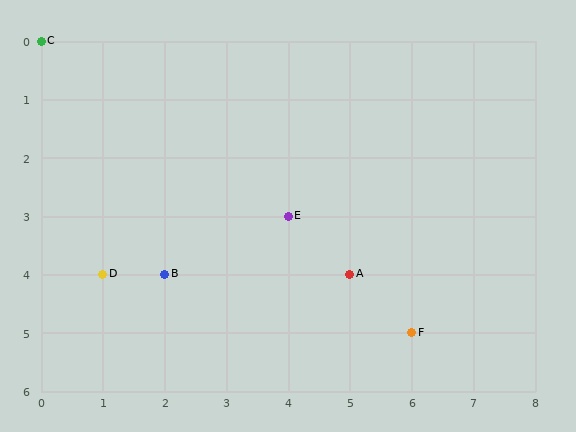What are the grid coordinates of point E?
Point E is at grid coordinates (4, 3).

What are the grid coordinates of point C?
Point C is at grid coordinates (0, 0).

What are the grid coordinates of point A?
Point A is at grid coordinates (5, 4).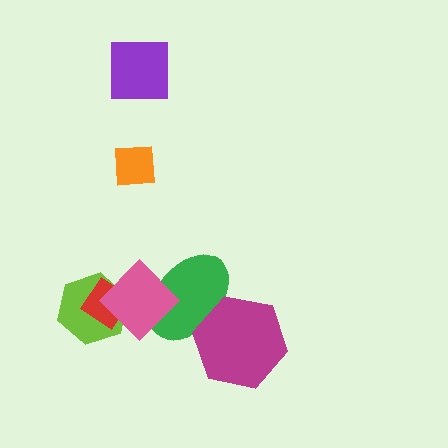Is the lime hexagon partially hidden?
Yes, it is partially covered by another shape.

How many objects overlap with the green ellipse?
2 objects overlap with the green ellipse.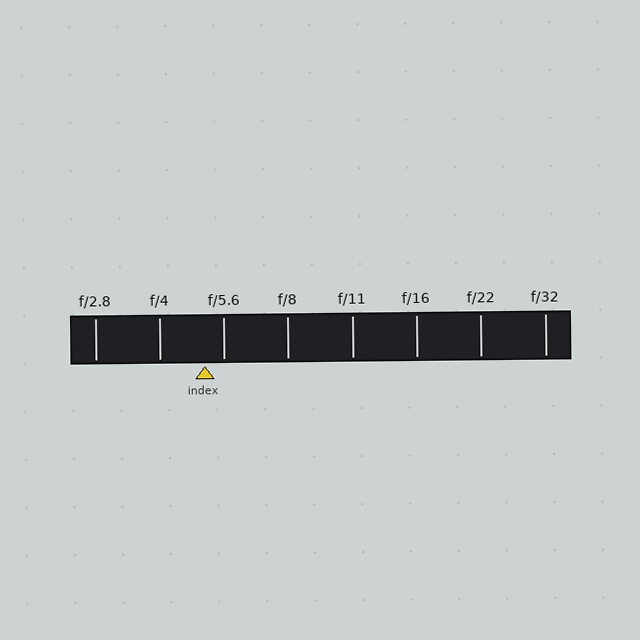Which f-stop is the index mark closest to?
The index mark is closest to f/5.6.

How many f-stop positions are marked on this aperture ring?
There are 8 f-stop positions marked.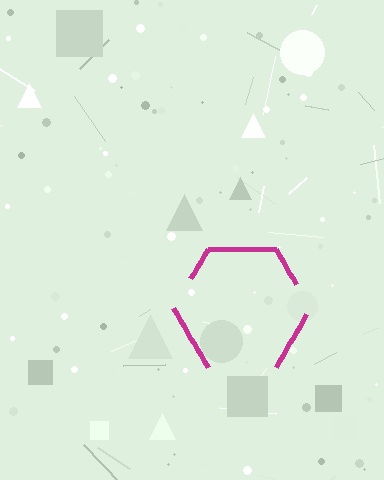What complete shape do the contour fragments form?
The contour fragments form a hexagon.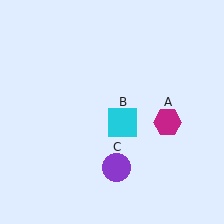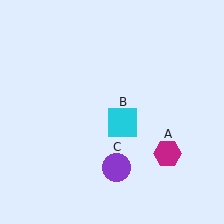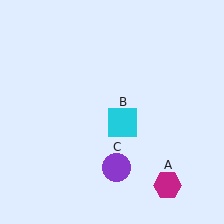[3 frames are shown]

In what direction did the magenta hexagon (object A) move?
The magenta hexagon (object A) moved down.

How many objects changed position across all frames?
1 object changed position: magenta hexagon (object A).